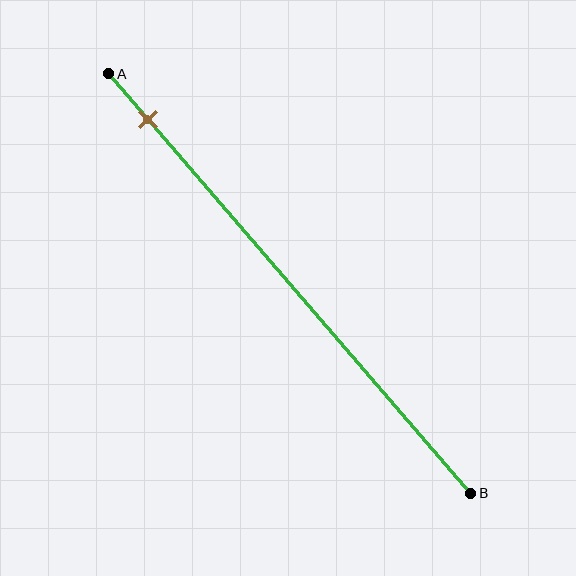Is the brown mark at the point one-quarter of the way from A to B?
No, the mark is at about 10% from A, not at the 25% one-quarter point.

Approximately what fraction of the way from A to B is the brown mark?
The brown mark is approximately 10% of the way from A to B.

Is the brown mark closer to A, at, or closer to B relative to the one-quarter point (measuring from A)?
The brown mark is closer to point A than the one-quarter point of segment AB.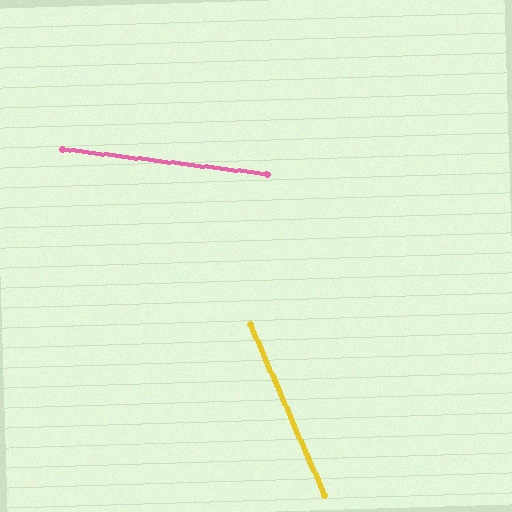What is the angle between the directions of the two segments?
Approximately 60 degrees.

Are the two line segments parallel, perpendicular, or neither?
Neither parallel nor perpendicular — they differ by about 60°.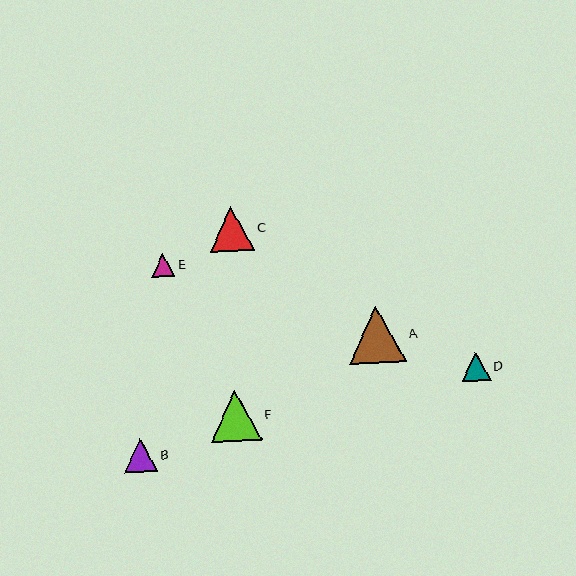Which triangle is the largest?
Triangle A is the largest with a size of approximately 57 pixels.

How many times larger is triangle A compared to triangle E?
Triangle A is approximately 2.5 times the size of triangle E.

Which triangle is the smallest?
Triangle E is the smallest with a size of approximately 23 pixels.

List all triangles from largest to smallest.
From largest to smallest: A, F, C, B, D, E.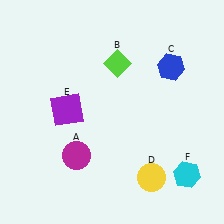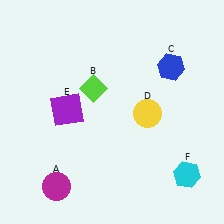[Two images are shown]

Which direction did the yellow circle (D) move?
The yellow circle (D) moved up.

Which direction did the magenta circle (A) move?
The magenta circle (A) moved down.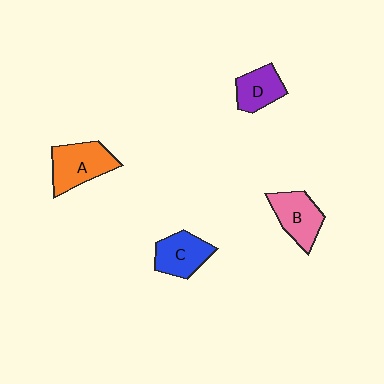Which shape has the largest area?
Shape A (orange).